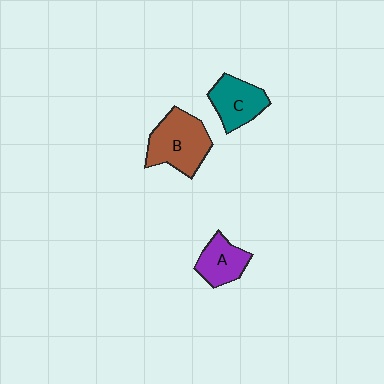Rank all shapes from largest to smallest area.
From largest to smallest: B (brown), C (teal), A (purple).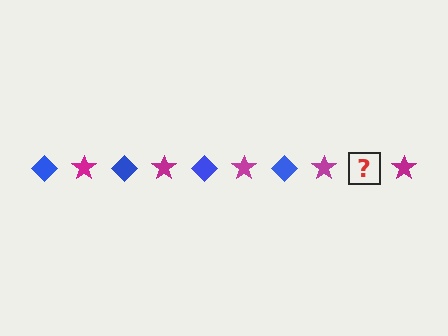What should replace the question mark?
The question mark should be replaced with a blue diamond.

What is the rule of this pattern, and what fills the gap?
The rule is that the pattern alternates between blue diamond and magenta star. The gap should be filled with a blue diamond.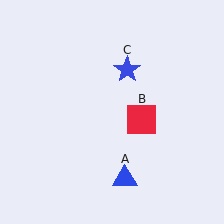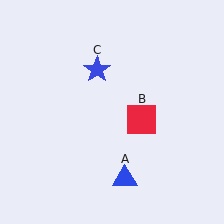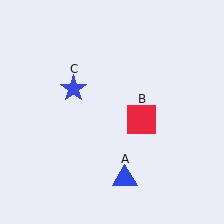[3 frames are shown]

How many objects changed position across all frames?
1 object changed position: blue star (object C).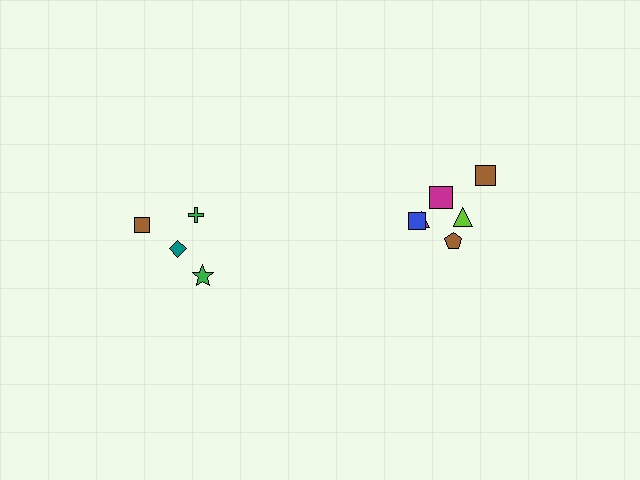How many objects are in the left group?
There are 4 objects.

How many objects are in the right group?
There are 6 objects.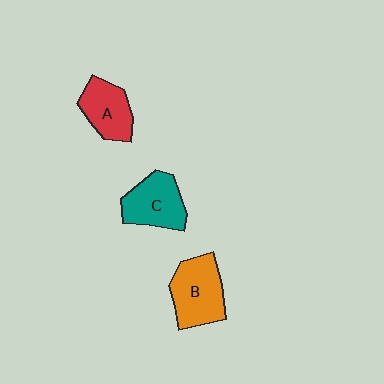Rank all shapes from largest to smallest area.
From largest to smallest: B (orange), C (teal), A (red).